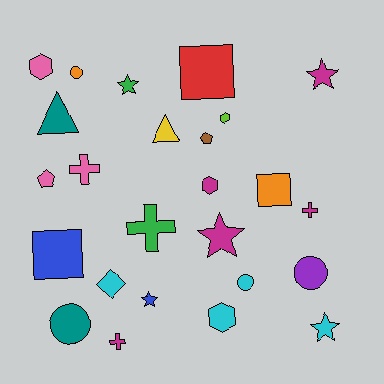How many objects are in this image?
There are 25 objects.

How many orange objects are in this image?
There are 2 orange objects.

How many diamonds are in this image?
There is 1 diamond.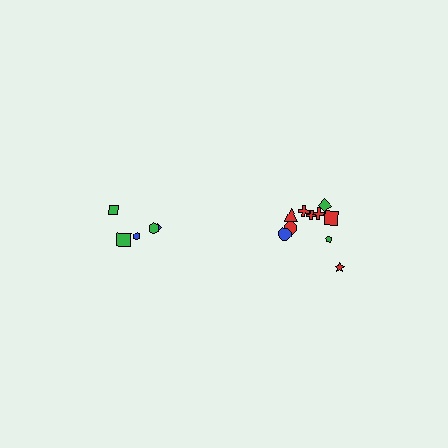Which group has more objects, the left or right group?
The right group.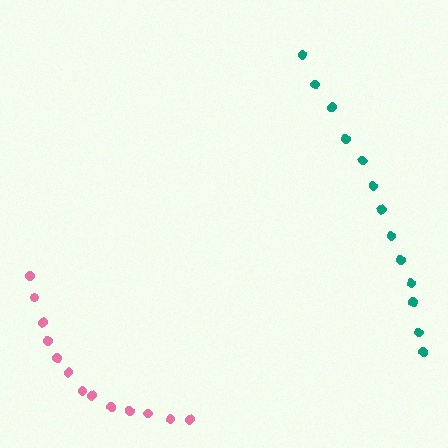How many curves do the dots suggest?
There are 2 distinct paths.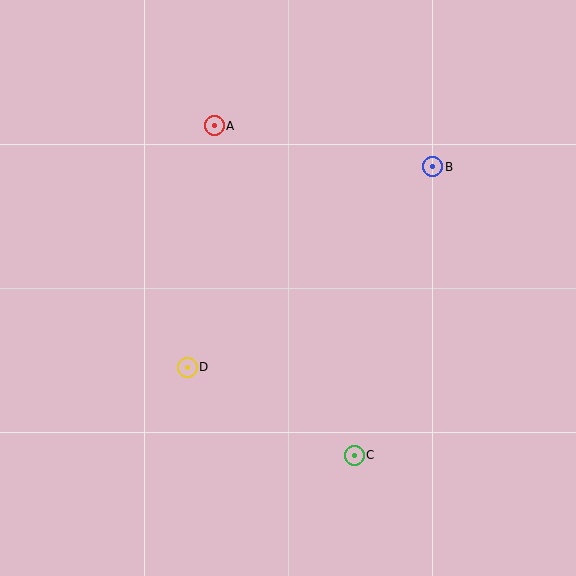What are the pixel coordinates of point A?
Point A is at (214, 126).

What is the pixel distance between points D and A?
The distance between D and A is 243 pixels.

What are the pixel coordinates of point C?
Point C is at (354, 455).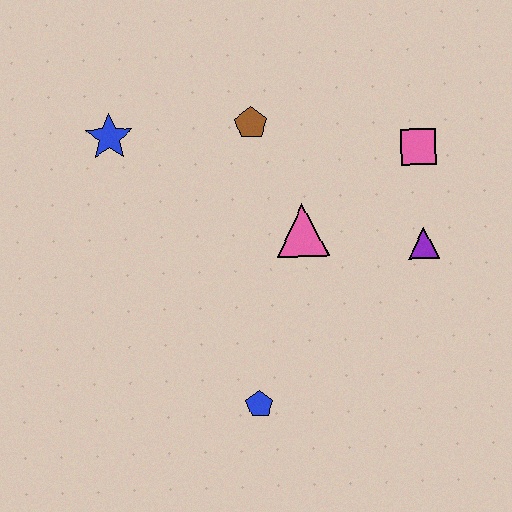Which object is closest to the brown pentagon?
The pink triangle is closest to the brown pentagon.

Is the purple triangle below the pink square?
Yes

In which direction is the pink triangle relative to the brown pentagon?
The pink triangle is below the brown pentagon.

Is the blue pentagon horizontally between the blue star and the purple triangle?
Yes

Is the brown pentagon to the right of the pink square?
No